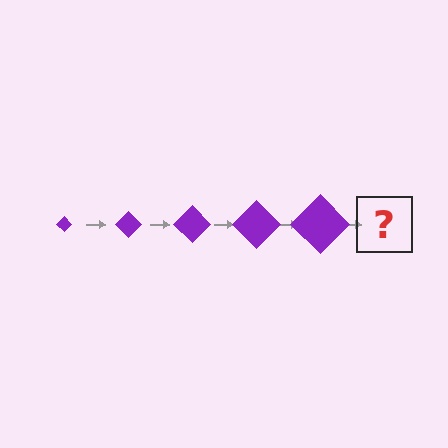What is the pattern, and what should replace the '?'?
The pattern is that the diamond gets progressively larger each step. The '?' should be a purple diamond, larger than the previous one.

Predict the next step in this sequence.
The next step is a purple diamond, larger than the previous one.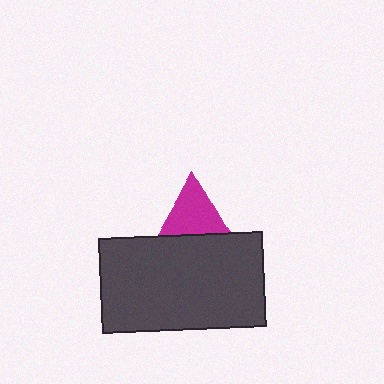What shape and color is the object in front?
The object in front is a dark gray rectangle.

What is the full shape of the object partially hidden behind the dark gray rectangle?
The partially hidden object is a magenta triangle.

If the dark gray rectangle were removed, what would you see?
You would see the complete magenta triangle.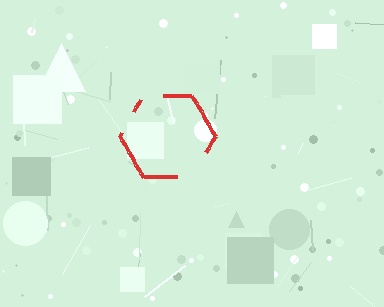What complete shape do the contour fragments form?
The contour fragments form a hexagon.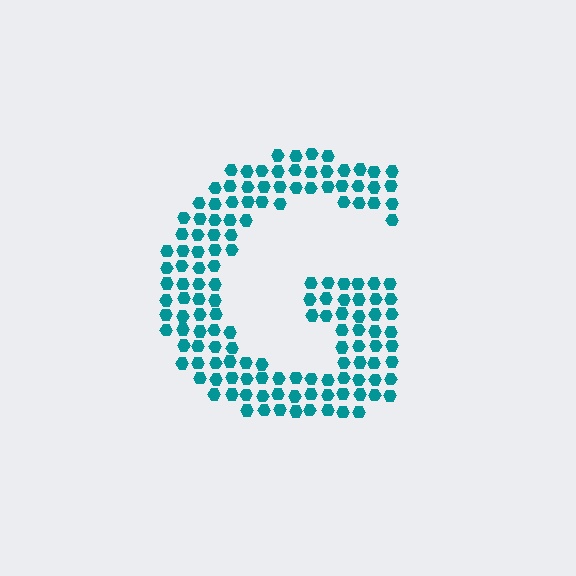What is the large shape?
The large shape is the letter G.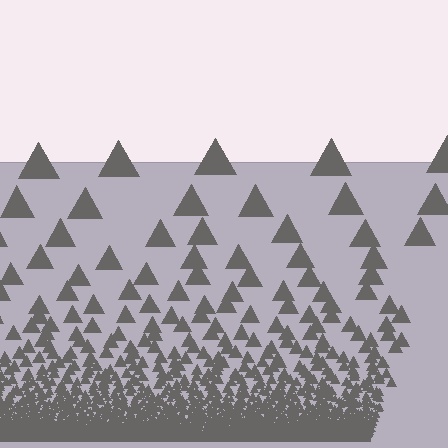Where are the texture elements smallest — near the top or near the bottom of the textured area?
Near the bottom.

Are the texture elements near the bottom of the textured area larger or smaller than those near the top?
Smaller. The gradient is inverted — elements near the bottom are smaller and denser.